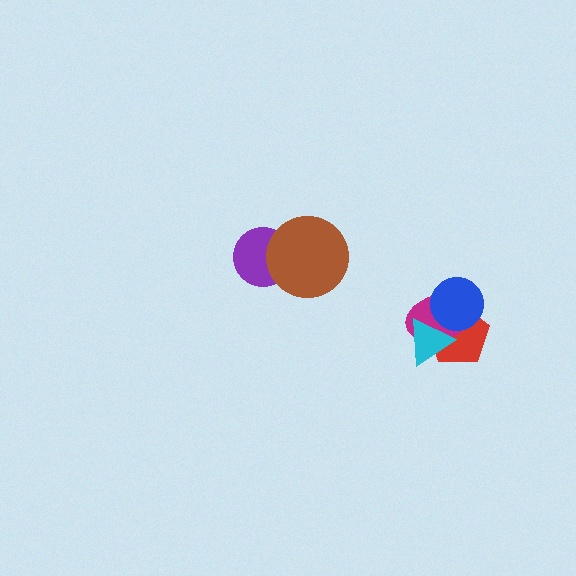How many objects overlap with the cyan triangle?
3 objects overlap with the cyan triangle.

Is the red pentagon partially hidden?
Yes, it is partially covered by another shape.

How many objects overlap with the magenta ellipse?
3 objects overlap with the magenta ellipse.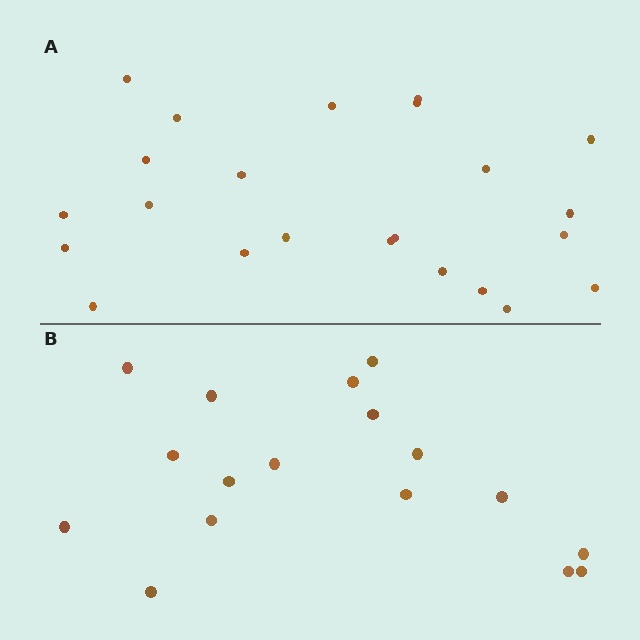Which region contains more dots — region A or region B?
Region A (the top region) has more dots.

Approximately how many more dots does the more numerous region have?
Region A has about 6 more dots than region B.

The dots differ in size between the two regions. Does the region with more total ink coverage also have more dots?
No. Region B has more total ink coverage because its dots are larger, but region A actually contains more individual dots. Total area can be misleading — the number of items is what matters here.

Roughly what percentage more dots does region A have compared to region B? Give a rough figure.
About 35% more.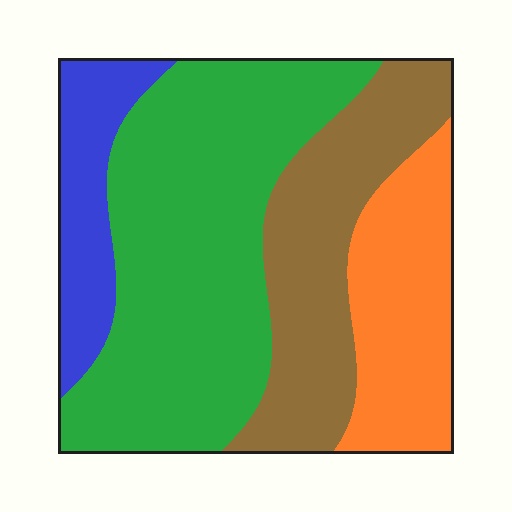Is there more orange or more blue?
Orange.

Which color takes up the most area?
Green, at roughly 45%.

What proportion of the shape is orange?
Orange takes up between a sixth and a third of the shape.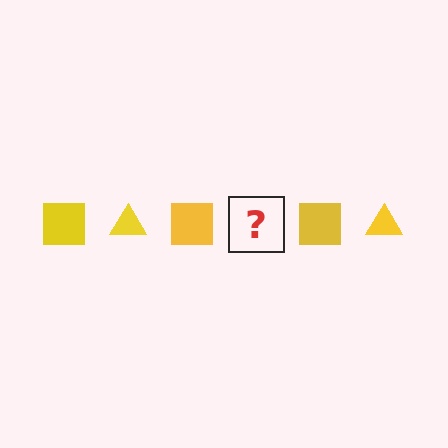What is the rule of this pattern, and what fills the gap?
The rule is that the pattern cycles through square, triangle shapes in yellow. The gap should be filled with a yellow triangle.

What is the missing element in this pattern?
The missing element is a yellow triangle.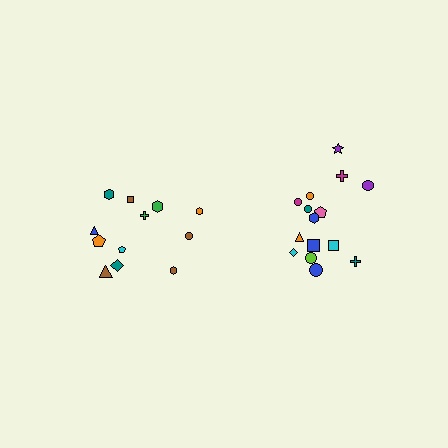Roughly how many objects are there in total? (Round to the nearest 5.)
Roughly 25 objects in total.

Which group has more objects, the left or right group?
The right group.